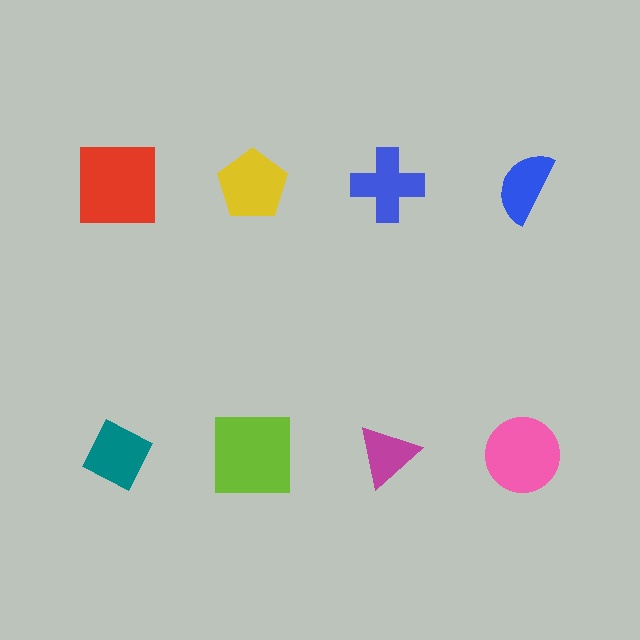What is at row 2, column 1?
A teal diamond.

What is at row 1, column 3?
A blue cross.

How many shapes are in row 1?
4 shapes.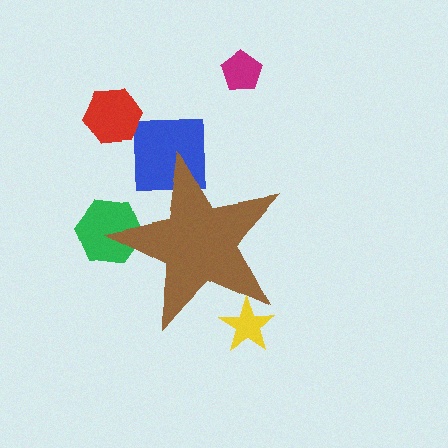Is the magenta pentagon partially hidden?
No, the magenta pentagon is fully visible.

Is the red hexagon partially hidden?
No, the red hexagon is fully visible.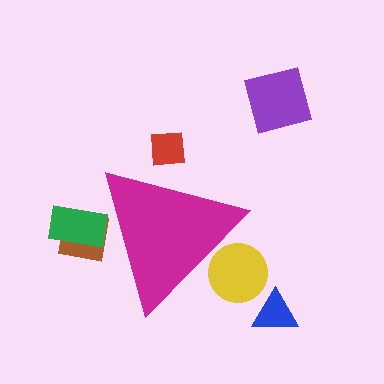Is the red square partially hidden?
Yes, the red square is partially hidden behind the magenta triangle.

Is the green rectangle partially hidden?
Yes, the green rectangle is partially hidden behind the magenta triangle.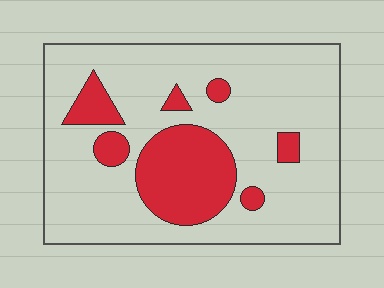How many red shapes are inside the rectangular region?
7.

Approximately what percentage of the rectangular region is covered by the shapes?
Approximately 20%.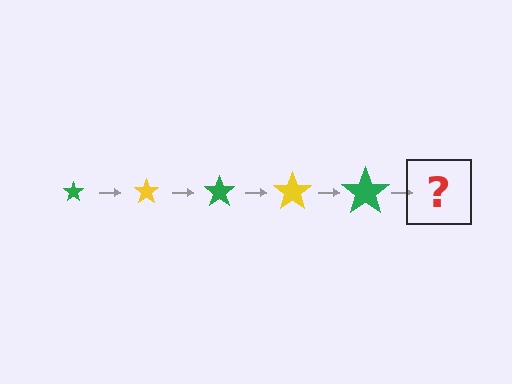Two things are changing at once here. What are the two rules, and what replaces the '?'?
The two rules are that the star grows larger each step and the color cycles through green and yellow. The '?' should be a yellow star, larger than the previous one.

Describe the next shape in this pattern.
It should be a yellow star, larger than the previous one.